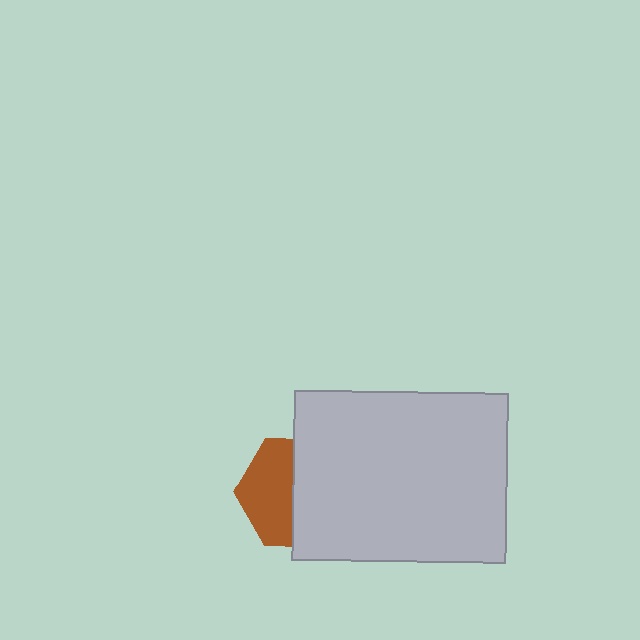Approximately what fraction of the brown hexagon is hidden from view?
Roughly 53% of the brown hexagon is hidden behind the light gray rectangle.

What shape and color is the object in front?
The object in front is a light gray rectangle.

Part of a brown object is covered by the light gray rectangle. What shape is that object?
It is a hexagon.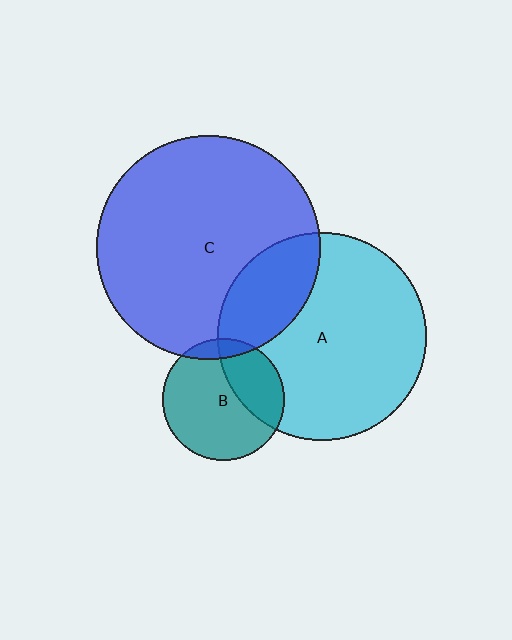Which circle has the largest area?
Circle C (blue).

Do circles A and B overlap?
Yes.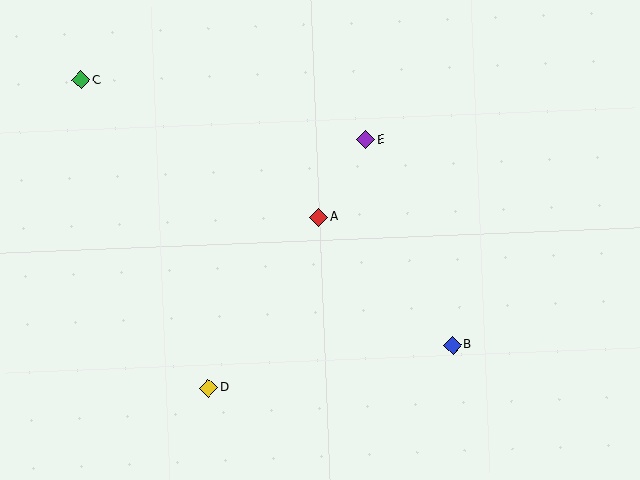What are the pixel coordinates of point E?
Point E is at (366, 140).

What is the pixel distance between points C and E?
The distance between C and E is 291 pixels.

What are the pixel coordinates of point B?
Point B is at (452, 345).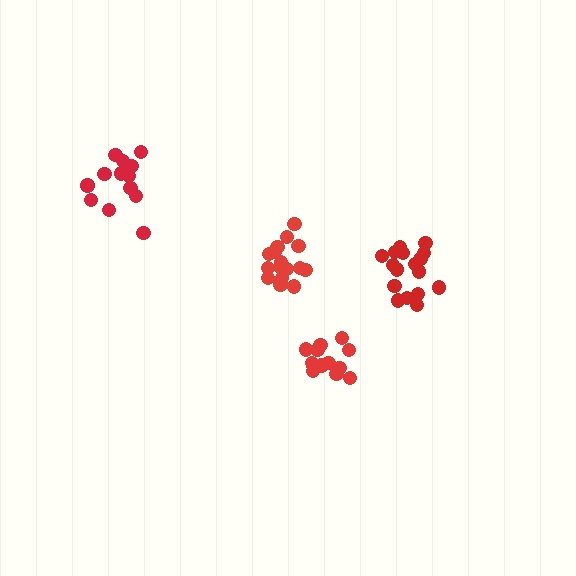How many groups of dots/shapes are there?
There are 4 groups.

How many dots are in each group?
Group 1: 16 dots, Group 2: 13 dots, Group 3: 17 dots, Group 4: 13 dots (59 total).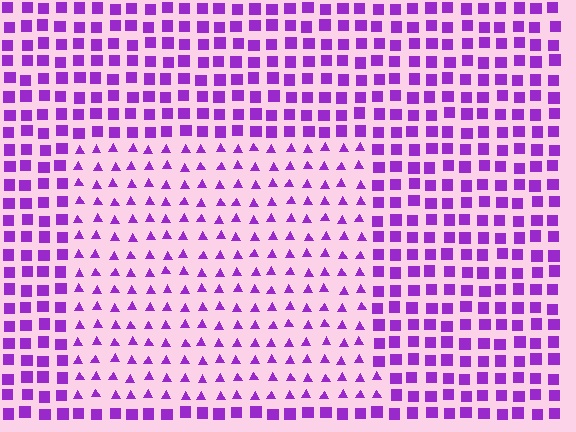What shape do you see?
I see a rectangle.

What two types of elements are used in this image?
The image uses triangles inside the rectangle region and squares outside it.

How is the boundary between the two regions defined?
The boundary is defined by a change in element shape: triangles inside vs. squares outside. All elements share the same color and spacing.